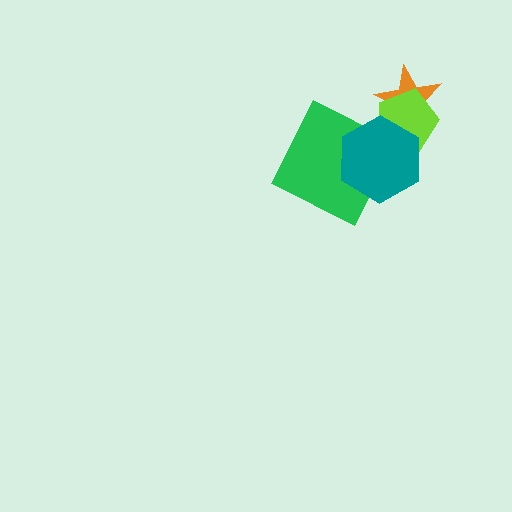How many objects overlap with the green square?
1 object overlaps with the green square.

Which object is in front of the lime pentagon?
The teal hexagon is in front of the lime pentagon.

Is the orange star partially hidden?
Yes, it is partially covered by another shape.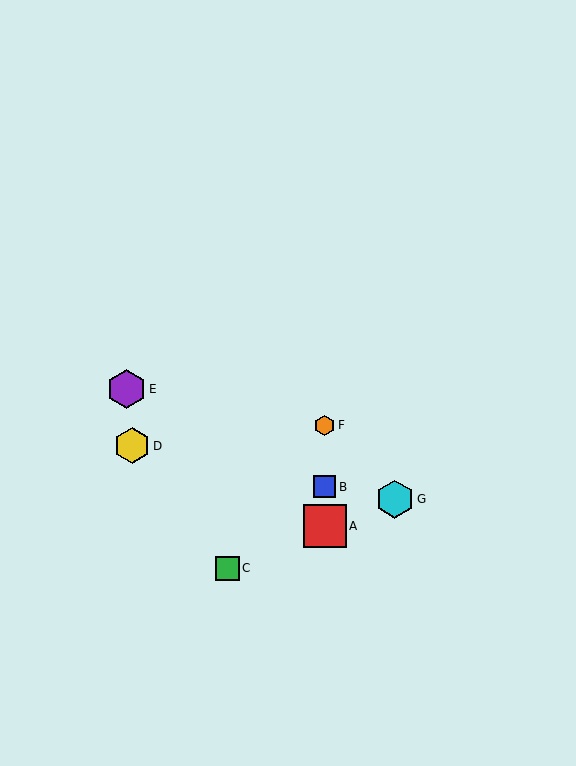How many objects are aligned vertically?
3 objects (A, B, F) are aligned vertically.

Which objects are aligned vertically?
Objects A, B, F are aligned vertically.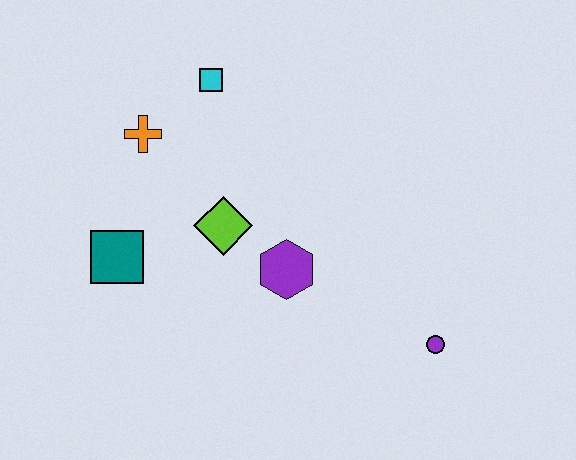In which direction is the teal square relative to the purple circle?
The teal square is to the left of the purple circle.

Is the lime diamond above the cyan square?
No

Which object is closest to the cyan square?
The orange cross is closest to the cyan square.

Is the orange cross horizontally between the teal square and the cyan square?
Yes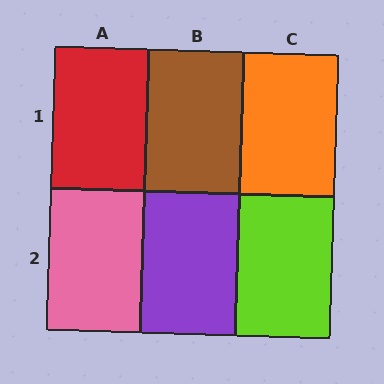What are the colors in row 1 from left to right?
Red, brown, orange.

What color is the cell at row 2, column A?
Pink.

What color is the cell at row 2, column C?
Lime.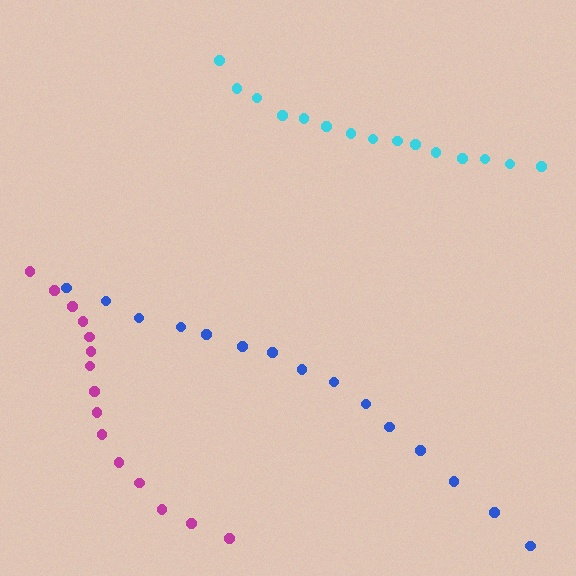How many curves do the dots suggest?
There are 3 distinct paths.